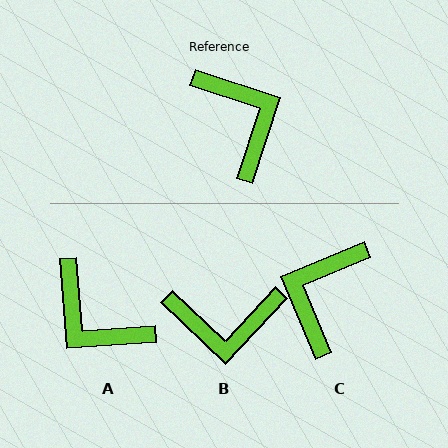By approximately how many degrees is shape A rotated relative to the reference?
Approximately 158 degrees clockwise.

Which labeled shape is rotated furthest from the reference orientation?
A, about 158 degrees away.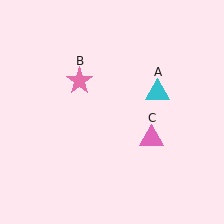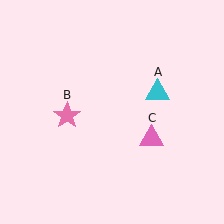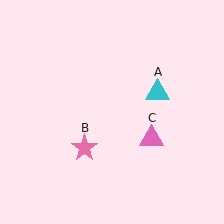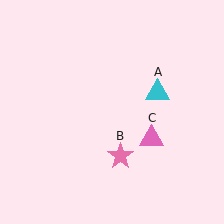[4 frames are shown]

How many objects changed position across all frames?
1 object changed position: pink star (object B).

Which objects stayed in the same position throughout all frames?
Cyan triangle (object A) and pink triangle (object C) remained stationary.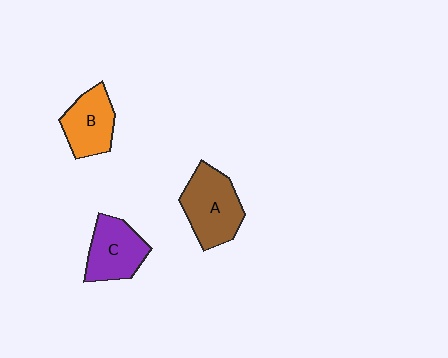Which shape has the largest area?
Shape A (brown).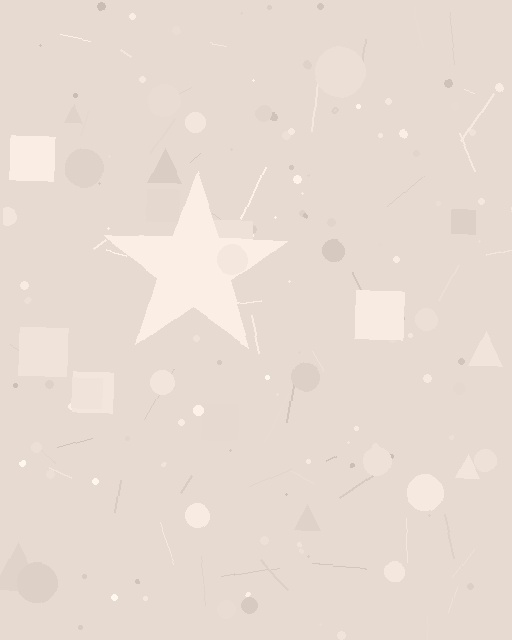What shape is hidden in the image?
A star is hidden in the image.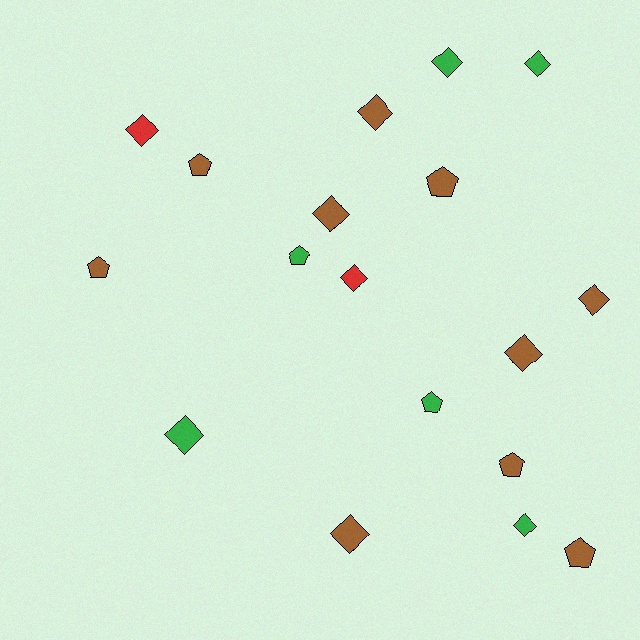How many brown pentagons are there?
There are 5 brown pentagons.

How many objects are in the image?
There are 18 objects.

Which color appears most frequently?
Brown, with 10 objects.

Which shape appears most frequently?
Diamond, with 11 objects.